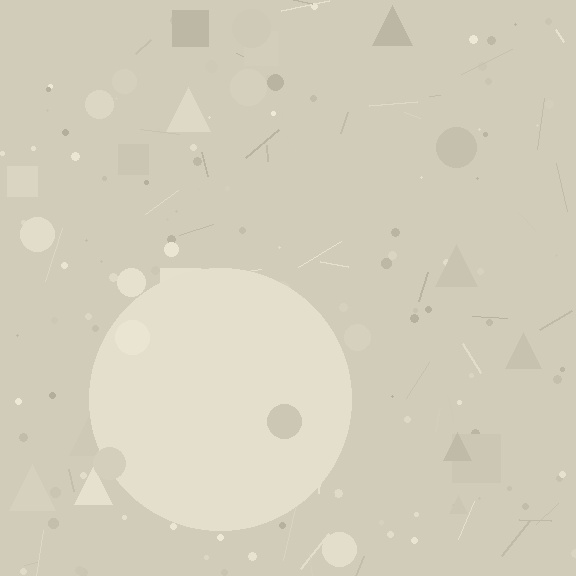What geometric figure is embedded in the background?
A circle is embedded in the background.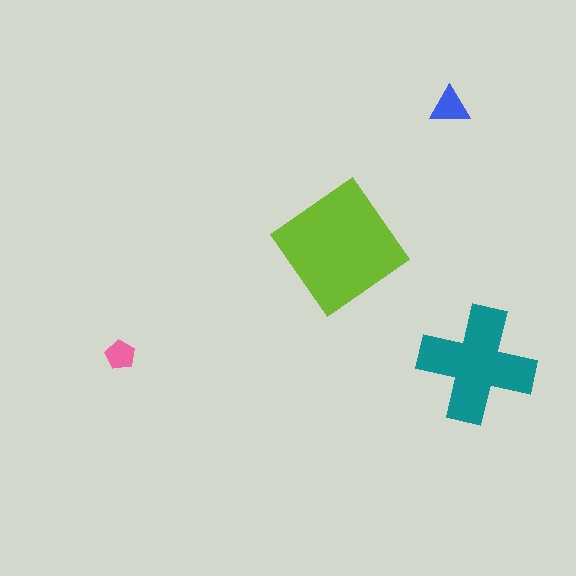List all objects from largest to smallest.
The lime diamond, the teal cross, the blue triangle, the pink pentagon.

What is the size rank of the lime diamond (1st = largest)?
1st.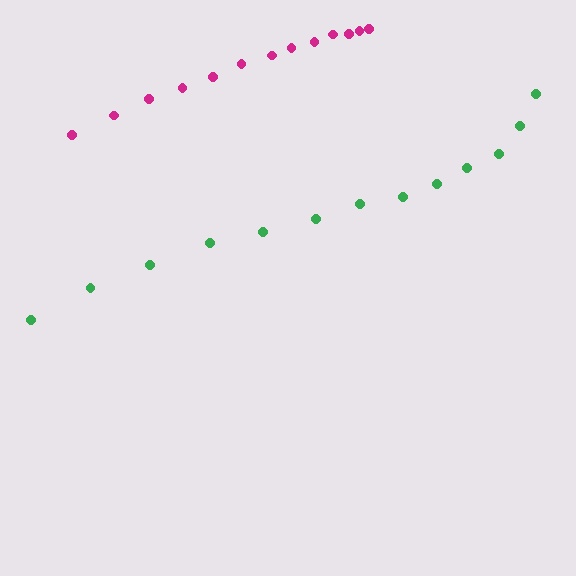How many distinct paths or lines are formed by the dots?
There are 2 distinct paths.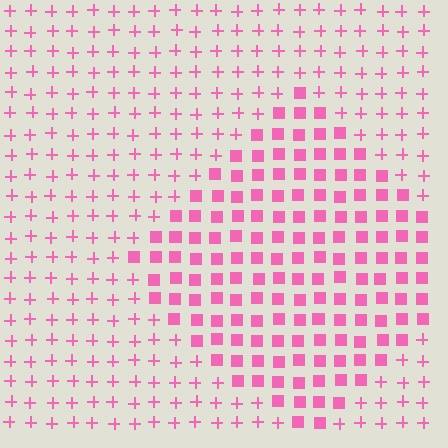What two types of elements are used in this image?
The image uses squares inside the diamond region and plus signs outside it.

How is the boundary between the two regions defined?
The boundary is defined by a change in element shape: squares inside vs. plus signs outside. All elements share the same color and spacing.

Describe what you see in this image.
The image is filled with small pink elements arranged in a uniform grid. A diamond-shaped region contains squares, while the surrounding area contains plus signs. The boundary is defined purely by the change in element shape.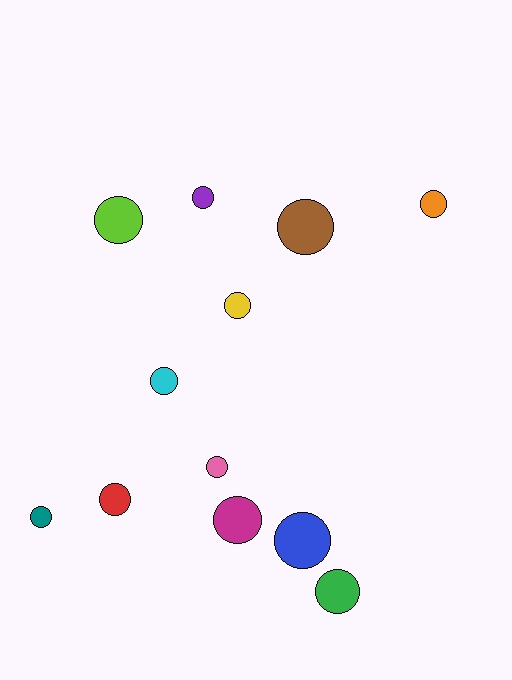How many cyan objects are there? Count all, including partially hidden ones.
There is 1 cyan object.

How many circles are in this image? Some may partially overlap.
There are 12 circles.